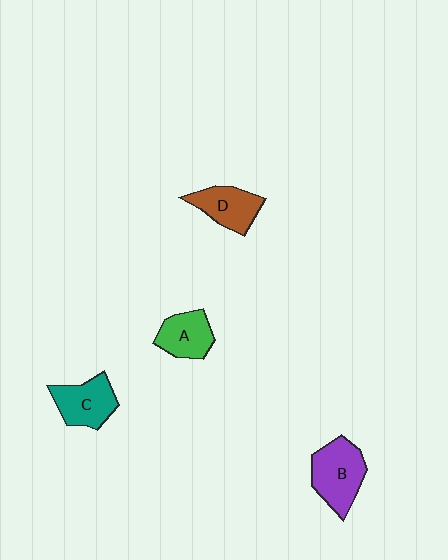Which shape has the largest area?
Shape B (purple).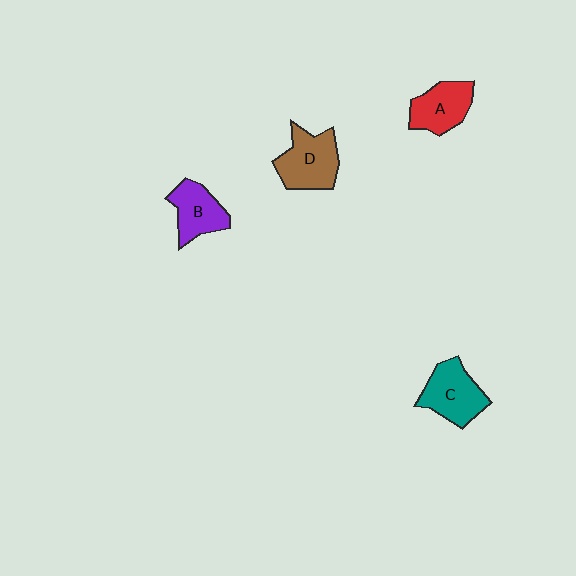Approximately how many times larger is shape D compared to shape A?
Approximately 1.2 times.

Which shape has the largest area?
Shape D (brown).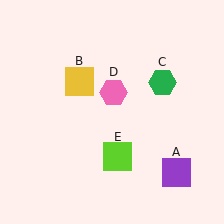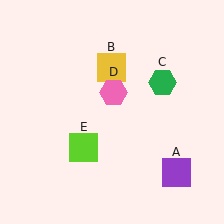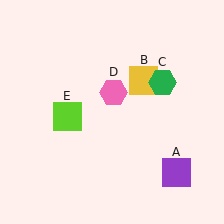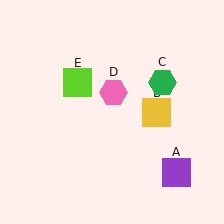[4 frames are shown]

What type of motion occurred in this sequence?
The yellow square (object B), lime square (object E) rotated clockwise around the center of the scene.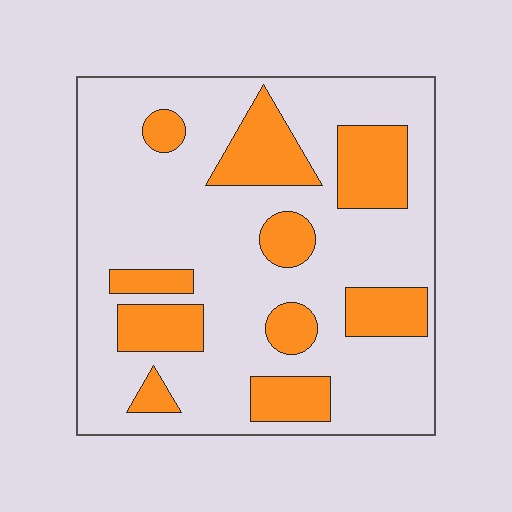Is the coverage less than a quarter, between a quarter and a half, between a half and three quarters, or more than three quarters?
Between a quarter and a half.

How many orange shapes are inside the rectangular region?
10.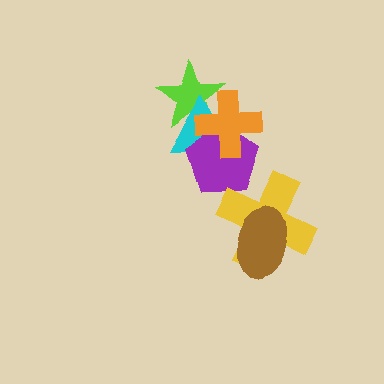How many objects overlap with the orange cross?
3 objects overlap with the orange cross.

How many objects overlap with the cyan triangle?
3 objects overlap with the cyan triangle.